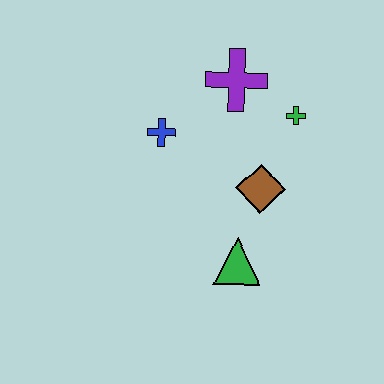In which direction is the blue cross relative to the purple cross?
The blue cross is to the left of the purple cross.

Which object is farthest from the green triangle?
The purple cross is farthest from the green triangle.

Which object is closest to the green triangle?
The brown diamond is closest to the green triangle.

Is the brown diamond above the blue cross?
No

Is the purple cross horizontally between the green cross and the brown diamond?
No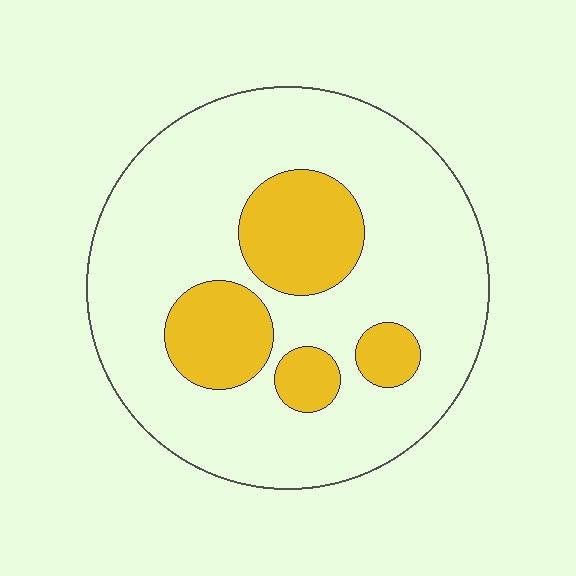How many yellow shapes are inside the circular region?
4.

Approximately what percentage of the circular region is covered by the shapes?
Approximately 25%.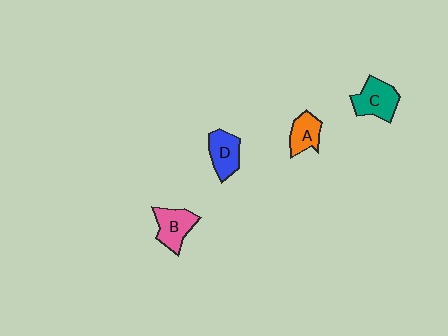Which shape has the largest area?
Shape C (teal).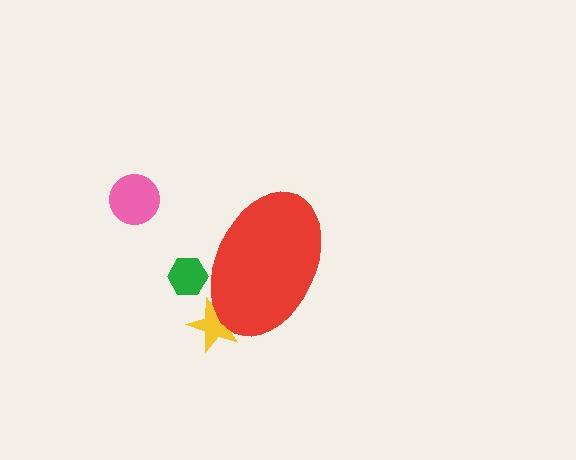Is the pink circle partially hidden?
No, the pink circle is fully visible.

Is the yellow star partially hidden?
Yes, the yellow star is partially hidden behind the red ellipse.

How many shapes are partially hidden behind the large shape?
2 shapes are partially hidden.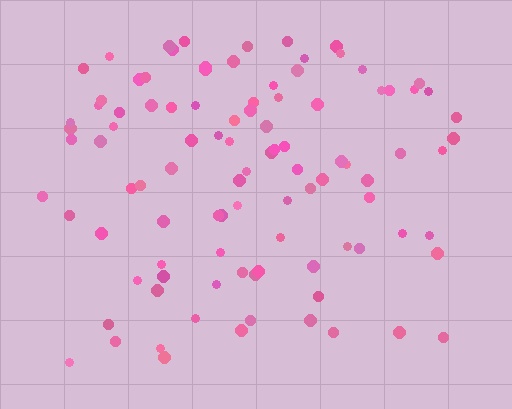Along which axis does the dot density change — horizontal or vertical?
Vertical.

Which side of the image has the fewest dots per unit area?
The bottom.